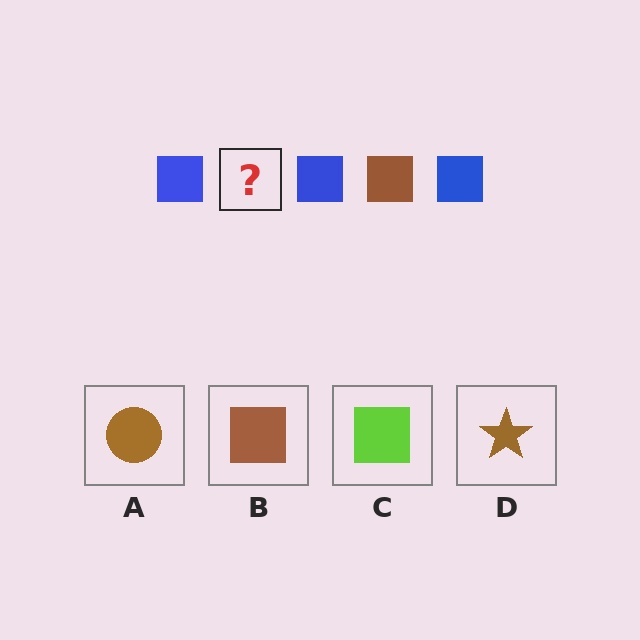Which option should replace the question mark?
Option B.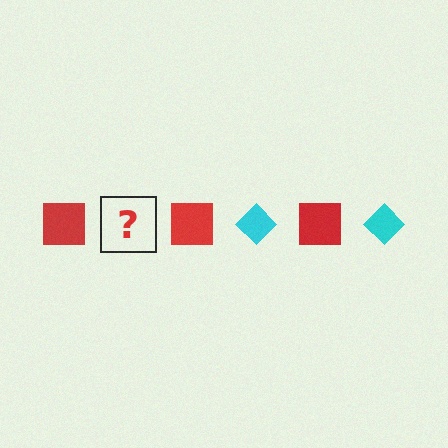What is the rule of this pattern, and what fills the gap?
The rule is that the pattern alternates between red square and cyan diamond. The gap should be filled with a cyan diamond.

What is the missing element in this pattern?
The missing element is a cyan diamond.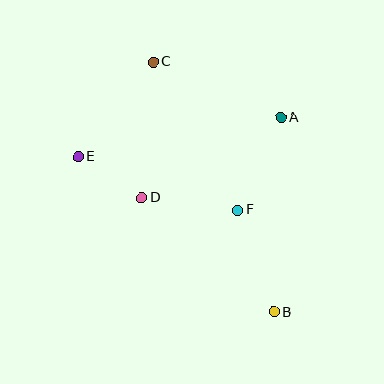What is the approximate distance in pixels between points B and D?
The distance between B and D is approximately 175 pixels.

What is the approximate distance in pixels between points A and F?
The distance between A and F is approximately 103 pixels.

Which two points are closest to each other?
Points D and E are closest to each other.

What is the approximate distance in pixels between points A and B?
The distance between A and B is approximately 195 pixels.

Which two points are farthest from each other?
Points B and C are farthest from each other.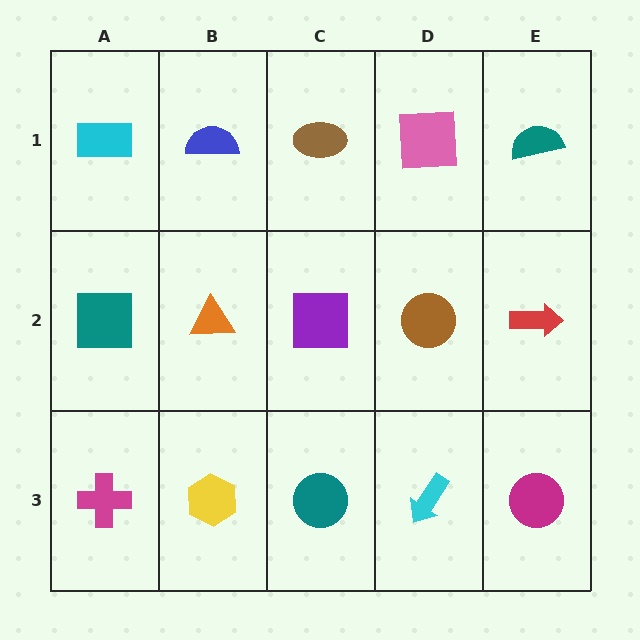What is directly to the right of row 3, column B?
A teal circle.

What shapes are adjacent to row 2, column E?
A teal semicircle (row 1, column E), a magenta circle (row 3, column E), a brown circle (row 2, column D).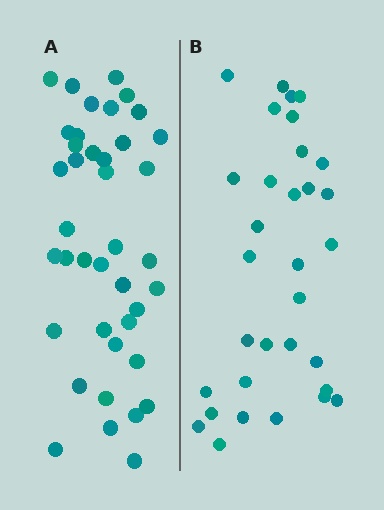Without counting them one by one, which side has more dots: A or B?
Region A (the left region) has more dots.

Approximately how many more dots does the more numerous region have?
Region A has roughly 8 or so more dots than region B.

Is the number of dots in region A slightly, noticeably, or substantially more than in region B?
Region A has noticeably more, but not dramatically so. The ratio is roughly 1.2 to 1.